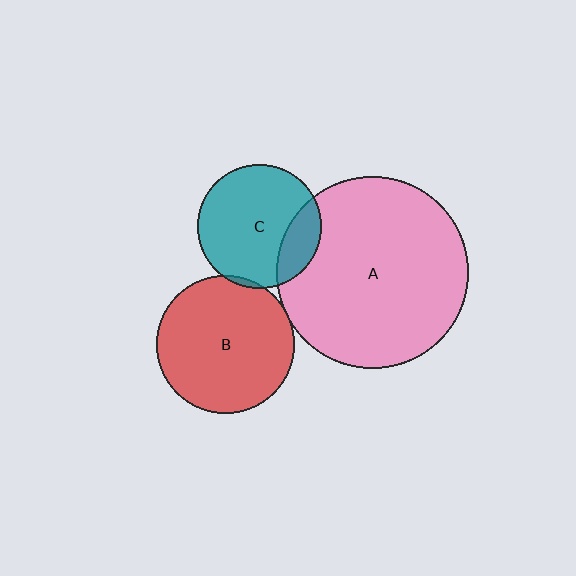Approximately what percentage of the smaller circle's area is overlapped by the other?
Approximately 5%.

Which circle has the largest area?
Circle A (pink).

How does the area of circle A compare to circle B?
Approximately 1.9 times.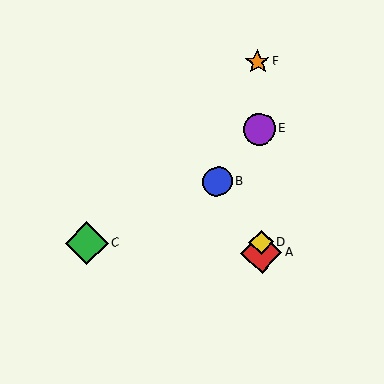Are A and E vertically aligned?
Yes, both are at x≈261.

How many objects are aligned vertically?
4 objects (A, D, E, F) are aligned vertically.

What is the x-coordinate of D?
Object D is at x≈261.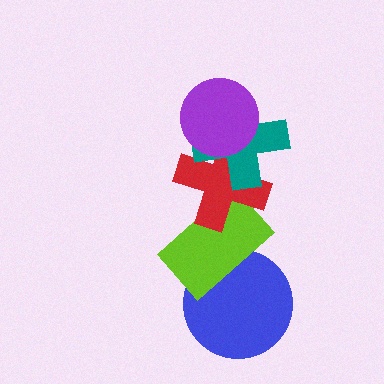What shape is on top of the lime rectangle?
The red cross is on top of the lime rectangle.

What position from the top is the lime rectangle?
The lime rectangle is 4th from the top.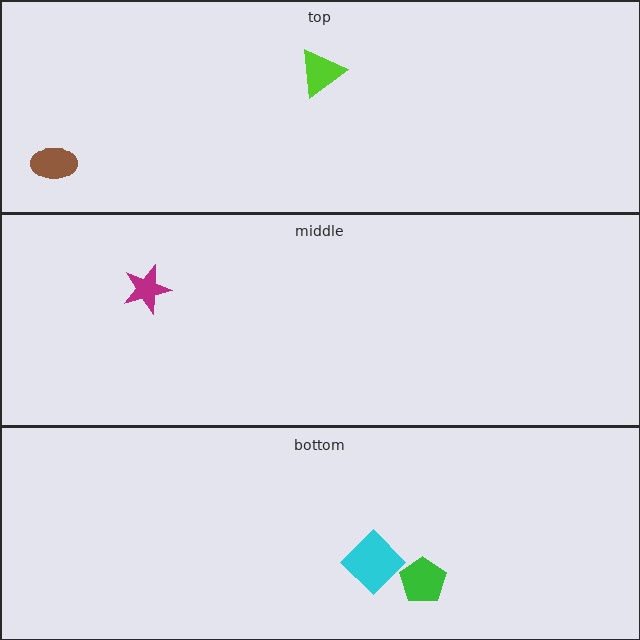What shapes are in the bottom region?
The green pentagon, the cyan diamond.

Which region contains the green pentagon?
The bottom region.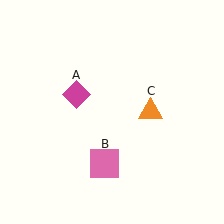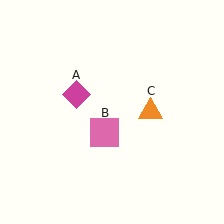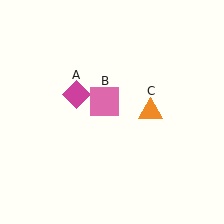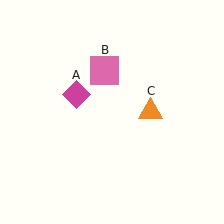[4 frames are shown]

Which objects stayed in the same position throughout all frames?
Magenta diamond (object A) and orange triangle (object C) remained stationary.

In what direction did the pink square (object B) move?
The pink square (object B) moved up.